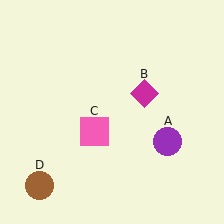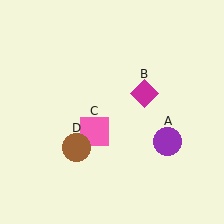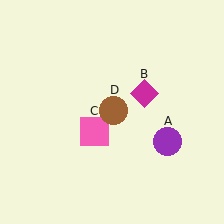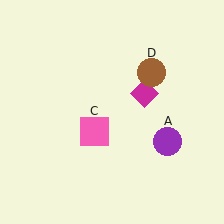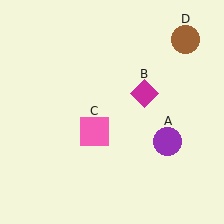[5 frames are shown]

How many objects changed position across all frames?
1 object changed position: brown circle (object D).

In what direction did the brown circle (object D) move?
The brown circle (object D) moved up and to the right.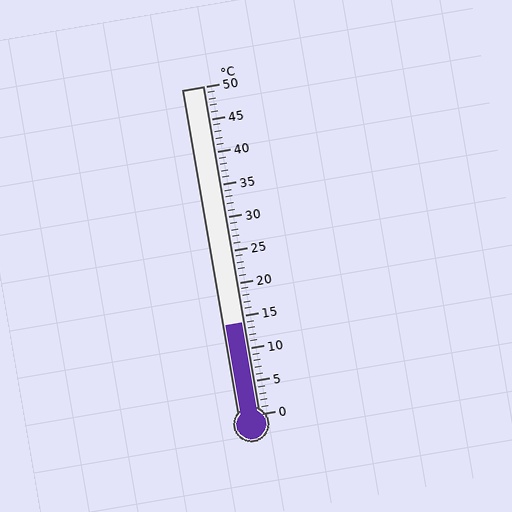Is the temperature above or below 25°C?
The temperature is below 25°C.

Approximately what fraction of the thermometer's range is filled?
The thermometer is filled to approximately 30% of its range.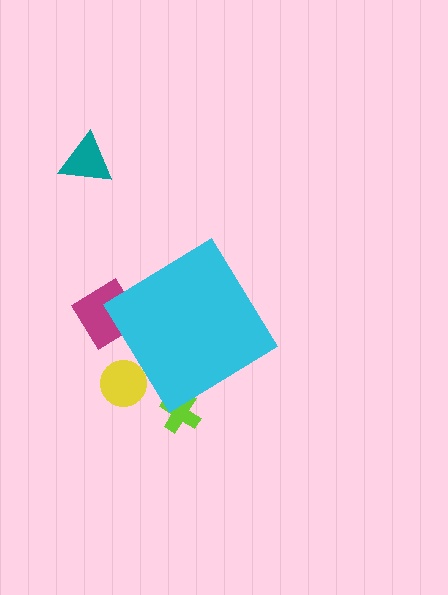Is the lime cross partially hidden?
Yes, the lime cross is partially hidden behind the cyan diamond.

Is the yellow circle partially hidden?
Yes, the yellow circle is partially hidden behind the cyan diamond.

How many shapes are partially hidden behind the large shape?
3 shapes are partially hidden.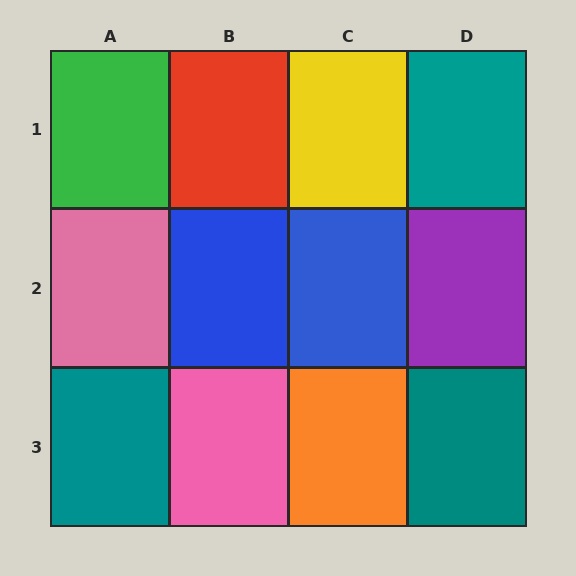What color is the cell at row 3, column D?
Teal.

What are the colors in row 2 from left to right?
Pink, blue, blue, purple.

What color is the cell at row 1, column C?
Yellow.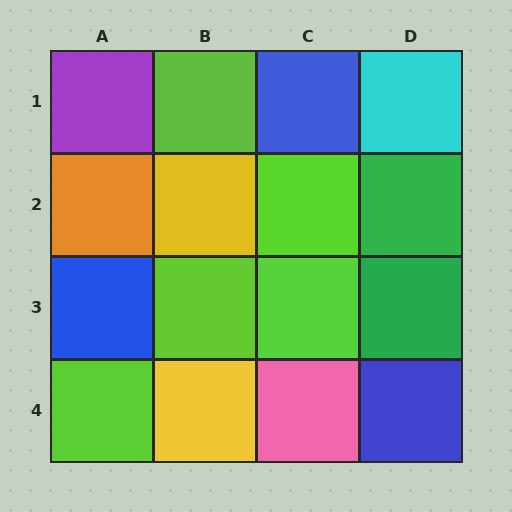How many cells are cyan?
1 cell is cyan.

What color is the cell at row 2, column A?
Orange.